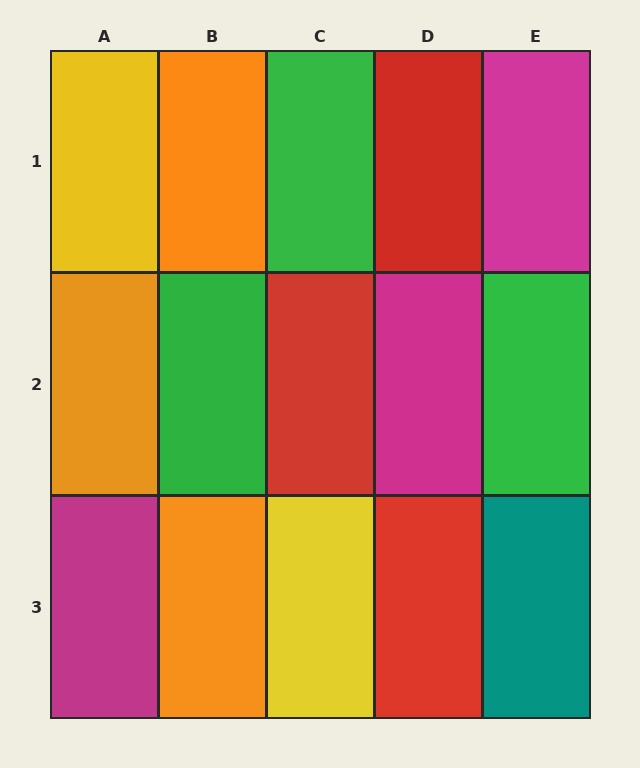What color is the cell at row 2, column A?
Orange.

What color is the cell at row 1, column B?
Orange.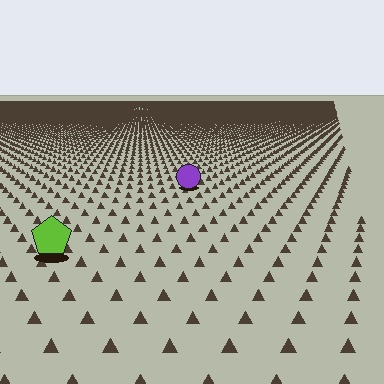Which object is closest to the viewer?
The lime pentagon is closest. The texture marks near it are larger and more spread out.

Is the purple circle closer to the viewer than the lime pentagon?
No. The lime pentagon is closer — you can tell from the texture gradient: the ground texture is coarser near it.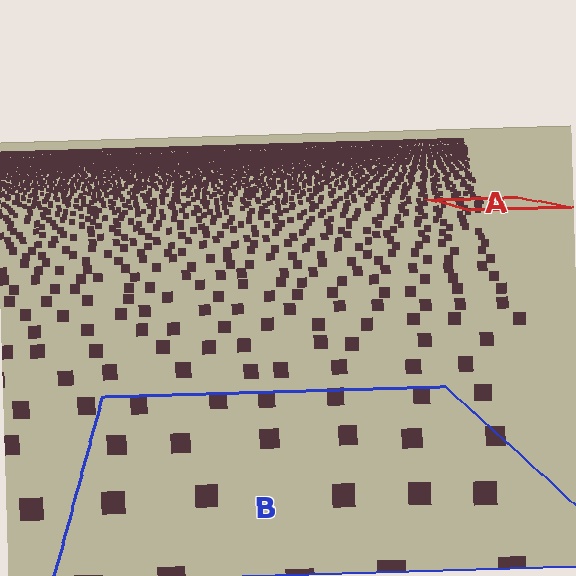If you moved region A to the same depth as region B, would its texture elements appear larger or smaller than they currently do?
They would appear larger. At a closer depth, the same texture elements are projected at a bigger on-screen size.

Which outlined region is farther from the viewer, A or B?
Region A is farther from the viewer — the texture elements inside it appear smaller and more densely packed.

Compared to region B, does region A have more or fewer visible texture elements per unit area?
Region A has more texture elements per unit area — they are packed more densely because it is farther away.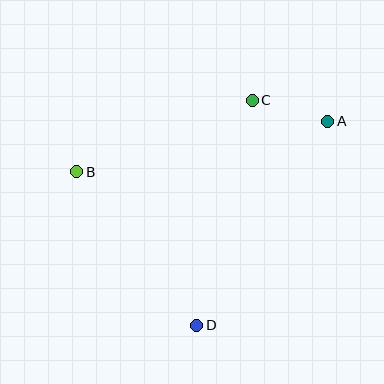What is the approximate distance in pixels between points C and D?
The distance between C and D is approximately 232 pixels.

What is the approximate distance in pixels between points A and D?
The distance between A and D is approximately 243 pixels.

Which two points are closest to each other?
Points A and C are closest to each other.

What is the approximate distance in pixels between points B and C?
The distance between B and C is approximately 190 pixels.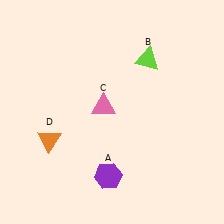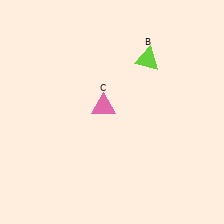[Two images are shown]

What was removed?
The purple hexagon (A), the orange triangle (D) were removed in Image 2.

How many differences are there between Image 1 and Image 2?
There are 2 differences between the two images.